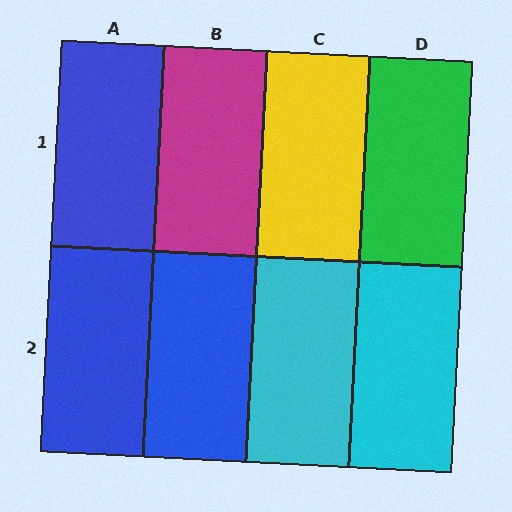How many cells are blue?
3 cells are blue.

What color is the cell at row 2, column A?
Blue.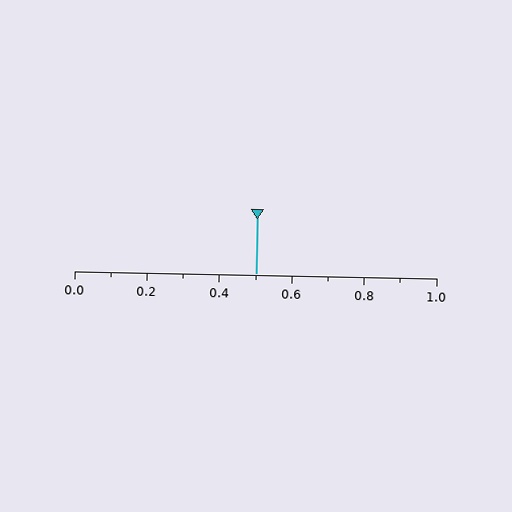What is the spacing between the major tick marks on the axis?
The major ticks are spaced 0.2 apart.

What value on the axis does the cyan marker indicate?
The marker indicates approximately 0.5.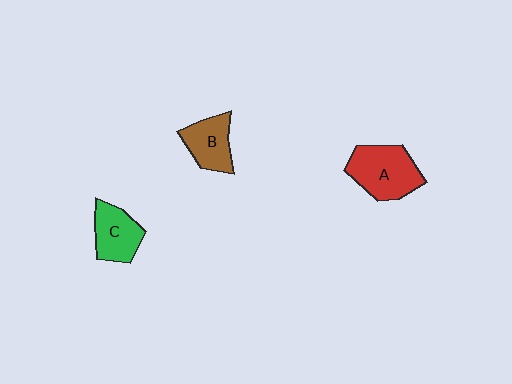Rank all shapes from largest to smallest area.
From largest to smallest: A (red), C (green), B (brown).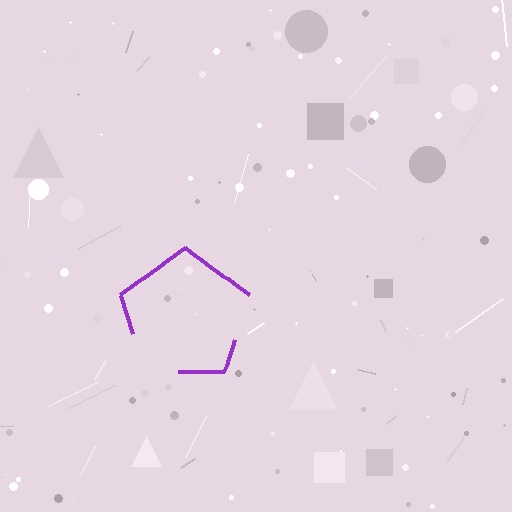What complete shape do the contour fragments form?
The contour fragments form a pentagon.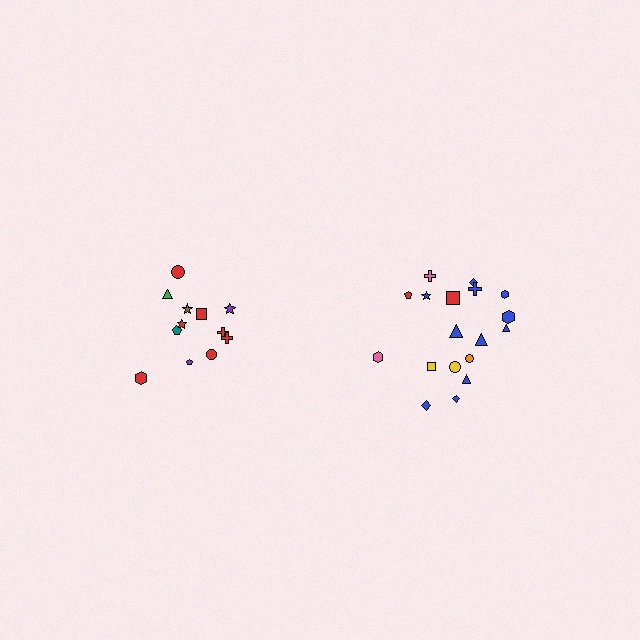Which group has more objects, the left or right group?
The right group.